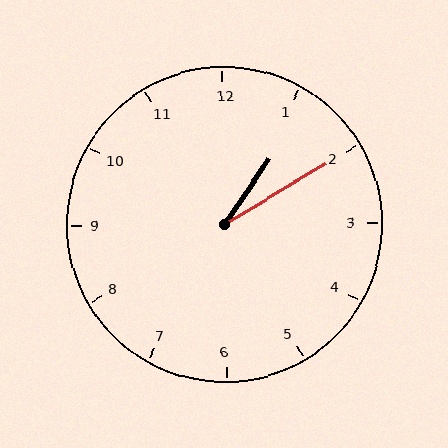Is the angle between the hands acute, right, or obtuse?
It is acute.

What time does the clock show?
1:10.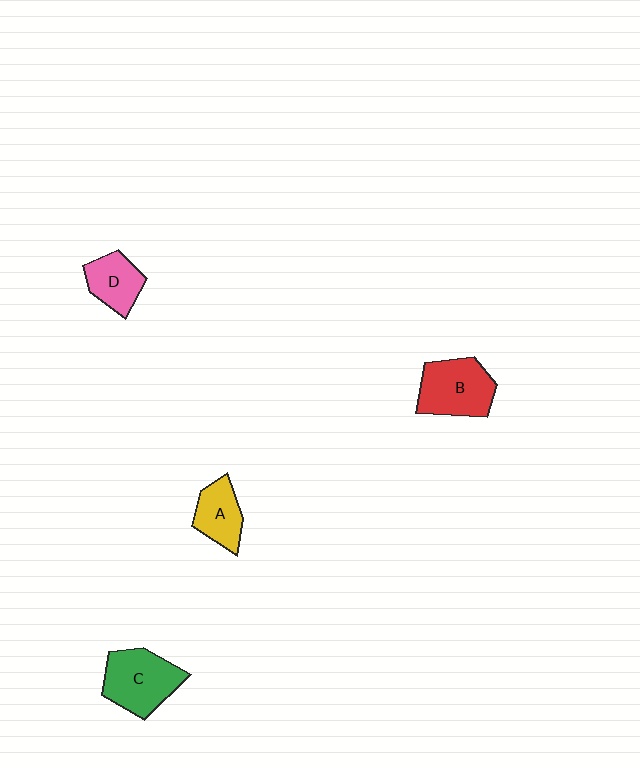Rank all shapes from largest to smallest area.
From largest to smallest: C (green), B (red), A (yellow), D (pink).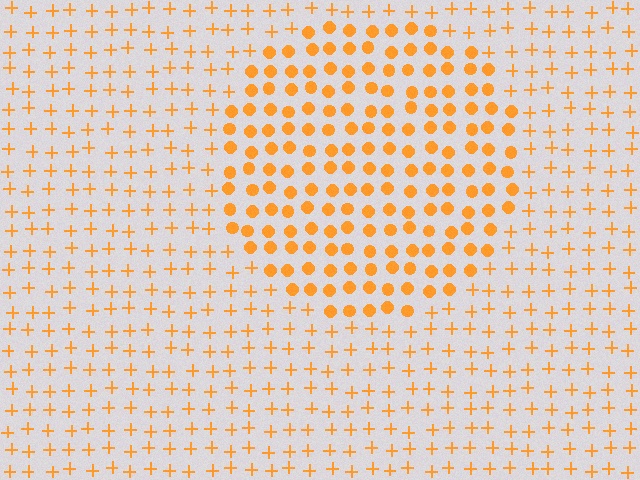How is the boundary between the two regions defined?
The boundary is defined by a change in element shape: circles inside vs. plus signs outside. All elements share the same color and spacing.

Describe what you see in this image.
The image is filled with small orange elements arranged in a uniform grid. A circle-shaped region contains circles, while the surrounding area contains plus signs. The boundary is defined purely by the change in element shape.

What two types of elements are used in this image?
The image uses circles inside the circle region and plus signs outside it.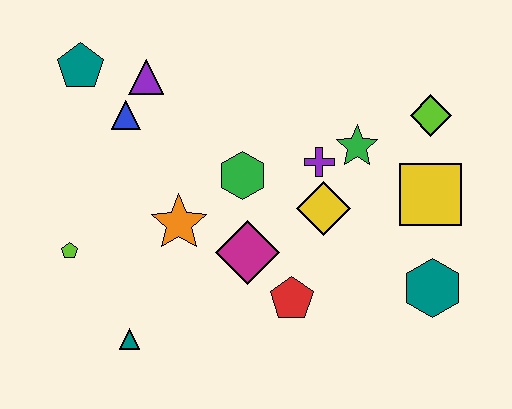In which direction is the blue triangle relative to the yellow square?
The blue triangle is to the left of the yellow square.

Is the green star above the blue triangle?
No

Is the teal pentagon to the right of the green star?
No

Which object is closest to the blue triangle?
The purple triangle is closest to the blue triangle.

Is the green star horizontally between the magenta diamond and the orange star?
No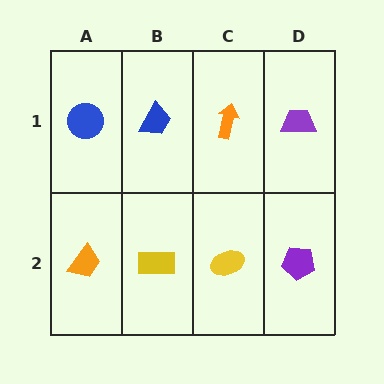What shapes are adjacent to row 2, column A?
A blue circle (row 1, column A), a yellow rectangle (row 2, column B).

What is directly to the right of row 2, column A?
A yellow rectangle.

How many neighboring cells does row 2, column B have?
3.